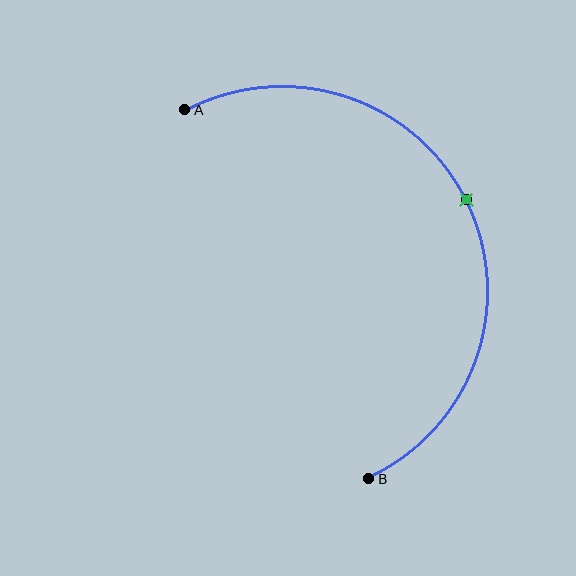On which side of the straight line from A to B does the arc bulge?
The arc bulges to the right of the straight line connecting A and B.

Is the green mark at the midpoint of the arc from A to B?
Yes. The green mark lies on the arc at equal arc-length from both A and B — it is the arc midpoint.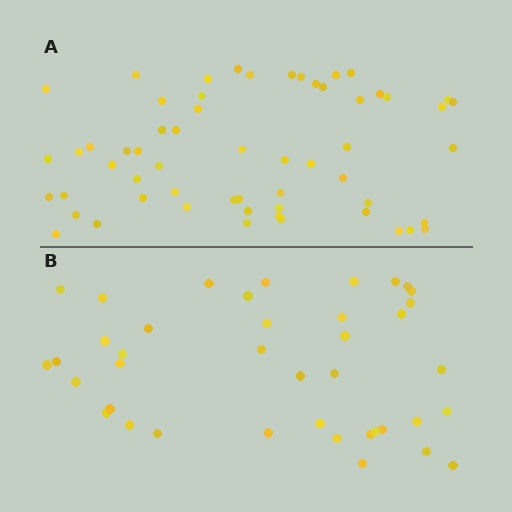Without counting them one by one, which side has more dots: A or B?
Region A (the top region) has more dots.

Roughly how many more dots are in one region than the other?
Region A has approximately 20 more dots than region B.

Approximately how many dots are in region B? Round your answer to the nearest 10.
About 40 dots.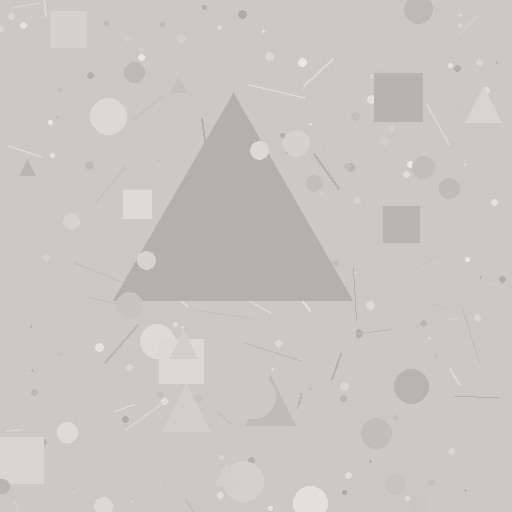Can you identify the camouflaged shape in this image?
The camouflaged shape is a triangle.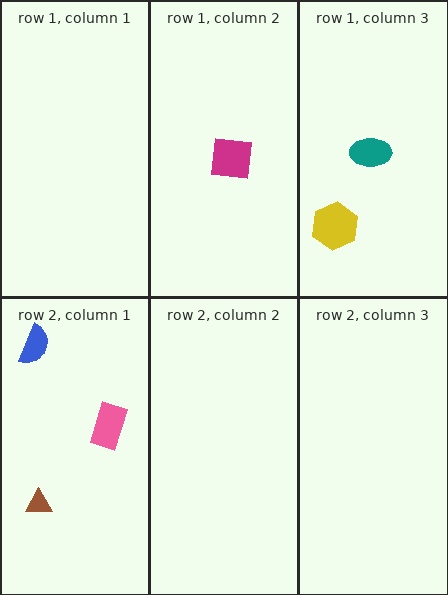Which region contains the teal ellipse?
The row 1, column 3 region.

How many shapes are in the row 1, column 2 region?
1.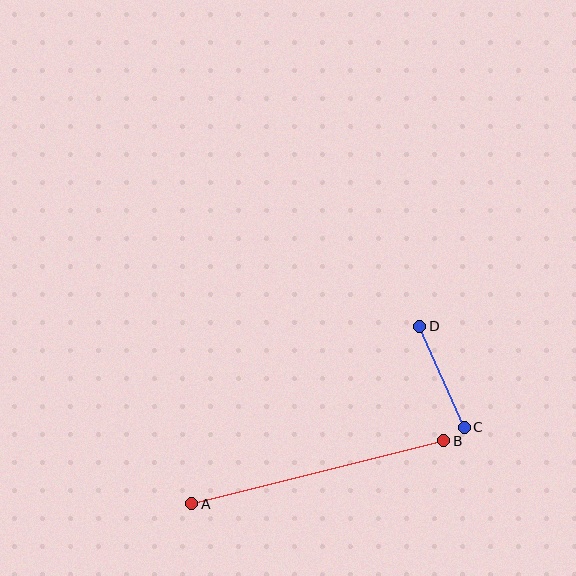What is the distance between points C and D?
The distance is approximately 111 pixels.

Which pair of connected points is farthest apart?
Points A and B are farthest apart.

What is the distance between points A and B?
The distance is approximately 260 pixels.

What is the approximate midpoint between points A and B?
The midpoint is at approximately (318, 472) pixels.